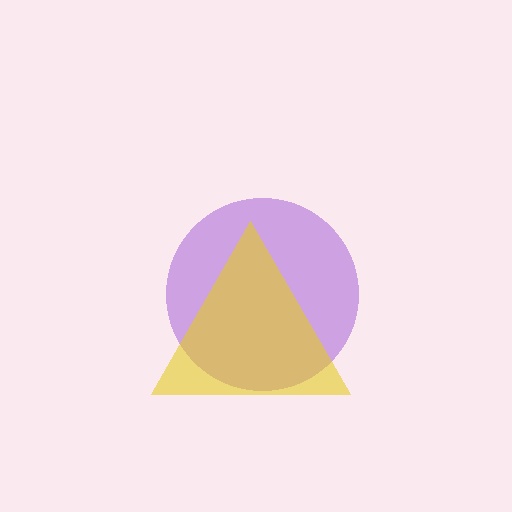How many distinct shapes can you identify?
There are 2 distinct shapes: a purple circle, a yellow triangle.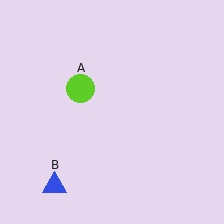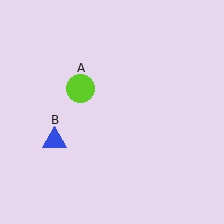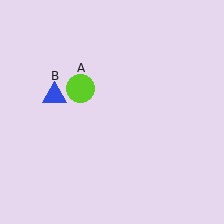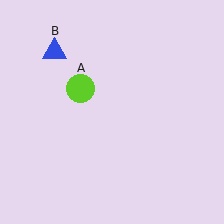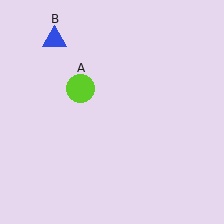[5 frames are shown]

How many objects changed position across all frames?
1 object changed position: blue triangle (object B).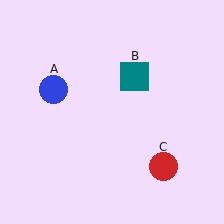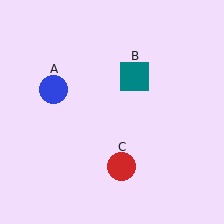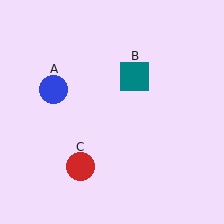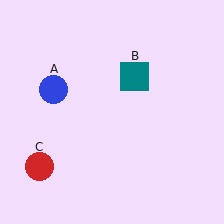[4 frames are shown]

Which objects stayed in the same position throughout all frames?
Blue circle (object A) and teal square (object B) remained stationary.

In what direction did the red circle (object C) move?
The red circle (object C) moved left.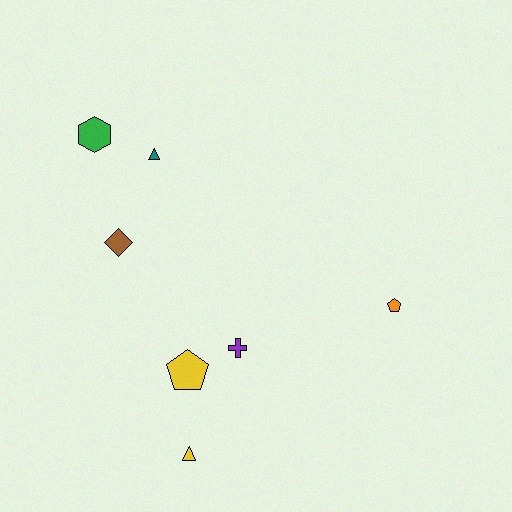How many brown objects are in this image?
There is 1 brown object.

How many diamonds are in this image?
There is 1 diamond.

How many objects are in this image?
There are 7 objects.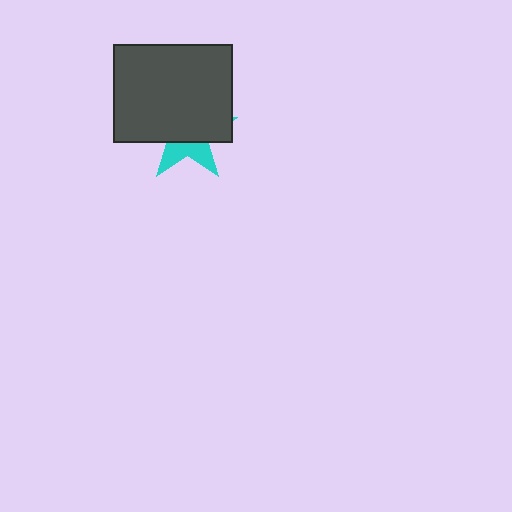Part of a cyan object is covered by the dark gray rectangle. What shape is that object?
It is a star.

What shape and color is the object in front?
The object in front is a dark gray rectangle.